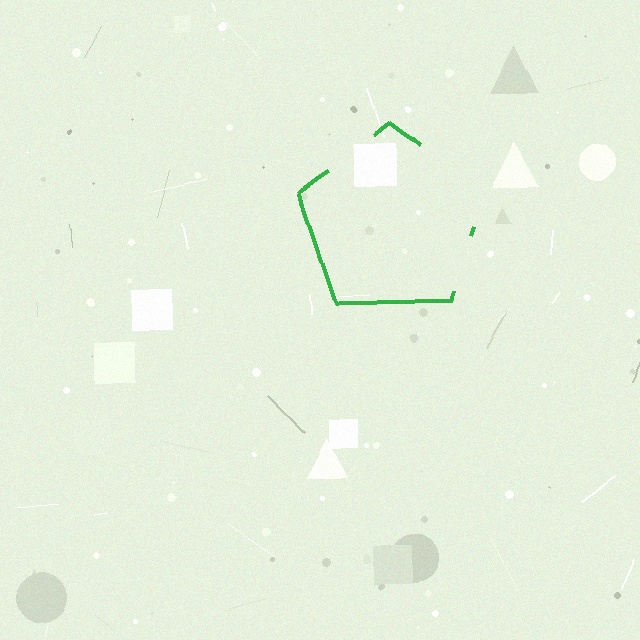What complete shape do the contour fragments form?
The contour fragments form a pentagon.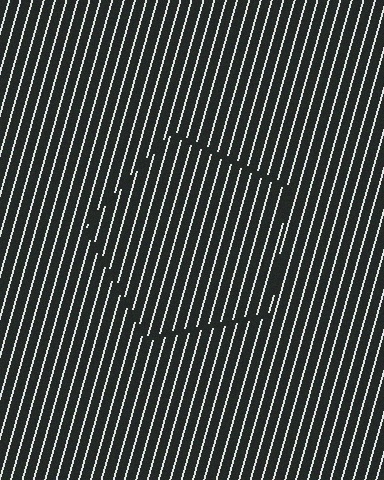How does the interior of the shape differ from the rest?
The interior of the shape contains the same grating, shifted by half a period — the contour is defined by the phase discontinuity where line-ends from the inner and outer gratings abut.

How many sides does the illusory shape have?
5 sides — the line-ends trace a pentagon.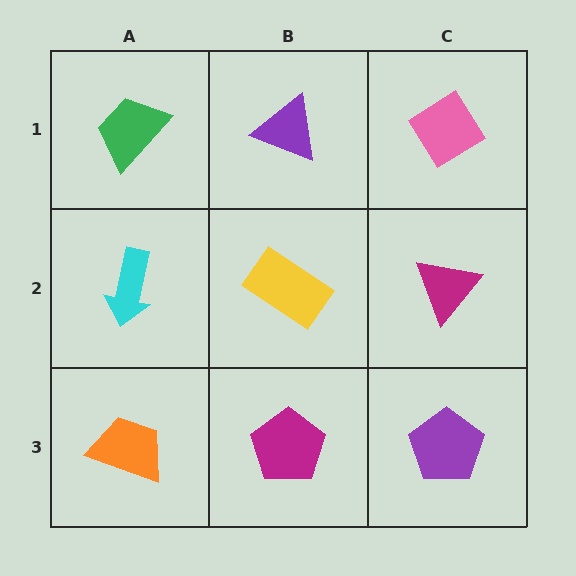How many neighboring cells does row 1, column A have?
2.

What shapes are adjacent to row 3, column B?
A yellow rectangle (row 2, column B), an orange trapezoid (row 3, column A), a purple pentagon (row 3, column C).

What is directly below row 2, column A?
An orange trapezoid.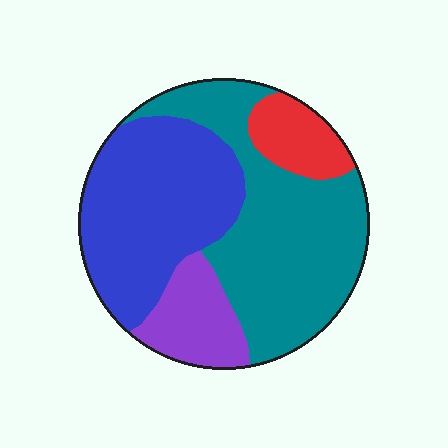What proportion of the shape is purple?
Purple takes up about one eighth (1/8) of the shape.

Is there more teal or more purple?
Teal.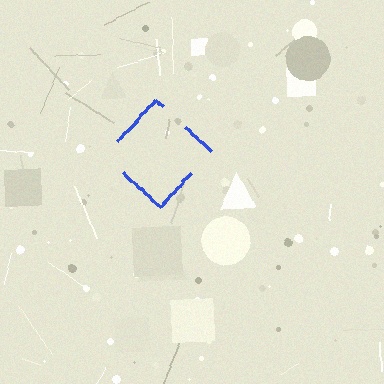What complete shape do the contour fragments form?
The contour fragments form a diamond.